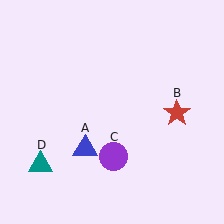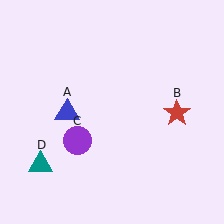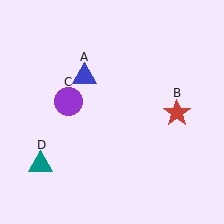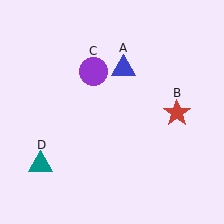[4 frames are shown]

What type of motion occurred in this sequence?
The blue triangle (object A), purple circle (object C) rotated clockwise around the center of the scene.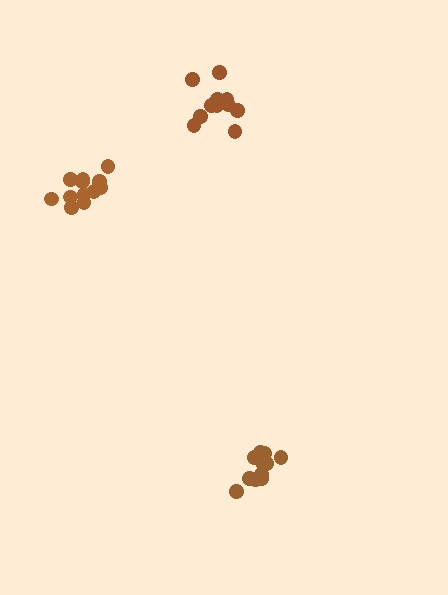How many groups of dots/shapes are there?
There are 3 groups.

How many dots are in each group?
Group 1: 13 dots, Group 2: 12 dots, Group 3: 11 dots (36 total).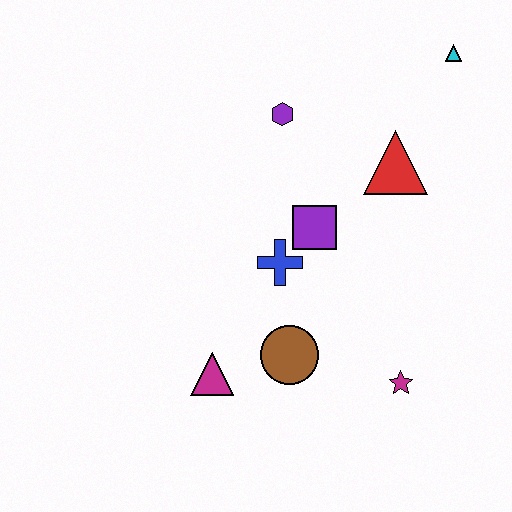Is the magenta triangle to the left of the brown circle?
Yes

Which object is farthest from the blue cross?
The cyan triangle is farthest from the blue cross.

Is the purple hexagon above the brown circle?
Yes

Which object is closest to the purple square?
The blue cross is closest to the purple square.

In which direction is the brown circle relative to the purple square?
The brown circle is below the purple square.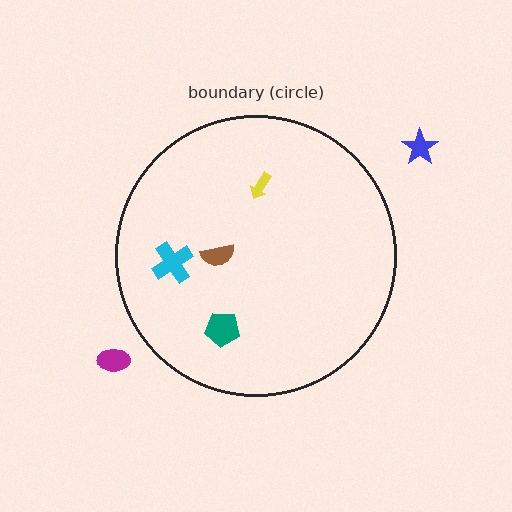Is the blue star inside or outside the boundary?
Outside.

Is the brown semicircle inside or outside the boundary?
Inside.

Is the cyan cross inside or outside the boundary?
Inside.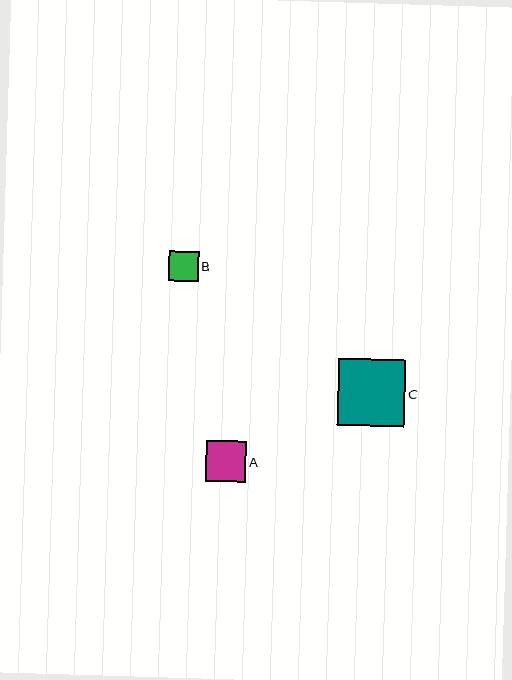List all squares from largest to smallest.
From largest to smallest: C, A, B.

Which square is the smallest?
Square B is the smallest with a size of approximately 30 pixels.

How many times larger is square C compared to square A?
Square C is approximately 1.7 times the size of square A.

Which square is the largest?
Square C is the largest with a size of approximately 67 pixels.